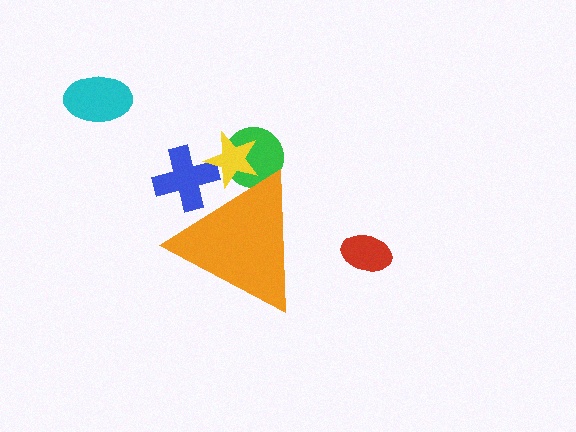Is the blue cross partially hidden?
Yes, the blue cross is partially hidden behind the orange triangle.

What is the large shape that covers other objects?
An orange triangle.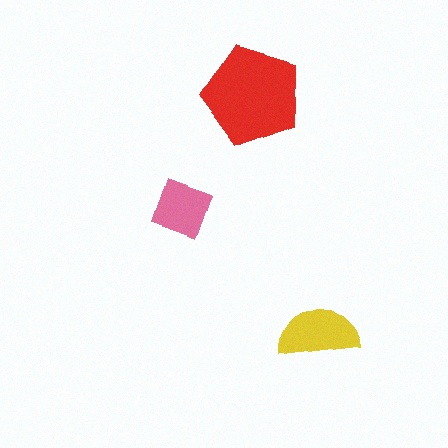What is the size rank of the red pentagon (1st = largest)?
1st.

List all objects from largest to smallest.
The red pentagon, the yellow semicircle, the pink square.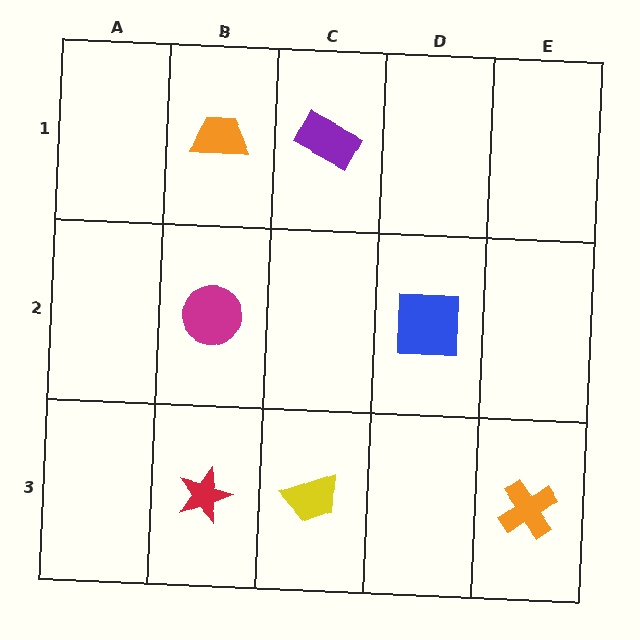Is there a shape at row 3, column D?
No, that cell is empty.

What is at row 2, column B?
A magenta circle.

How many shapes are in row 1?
2 shapes.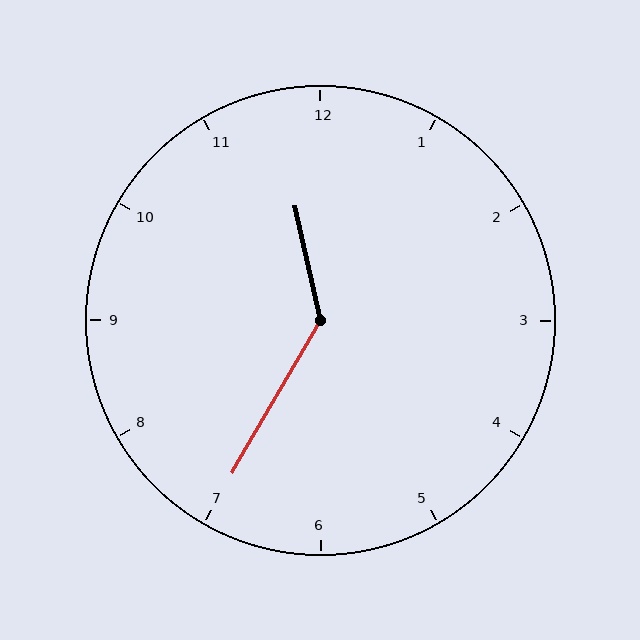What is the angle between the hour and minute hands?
Approximately 138 degrees.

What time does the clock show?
11:35.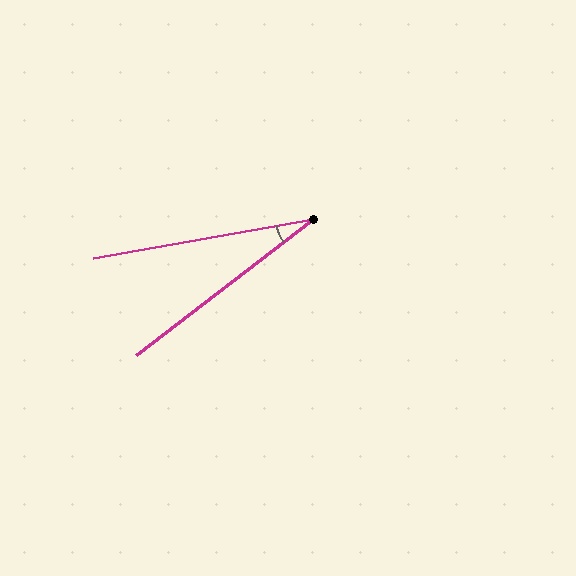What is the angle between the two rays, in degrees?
Approximately 28 degrees.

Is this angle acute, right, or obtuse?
It is acute.